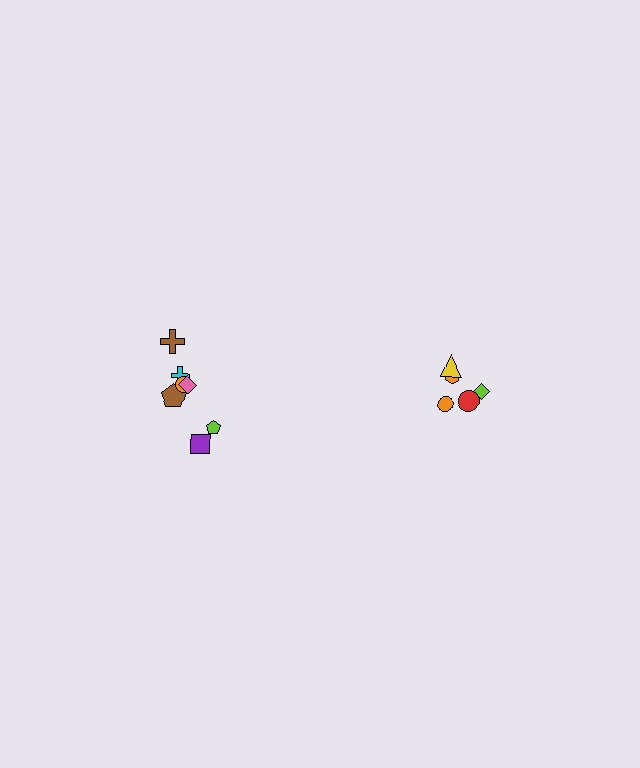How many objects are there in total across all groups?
There are 12 objects.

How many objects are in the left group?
There are 7 objects.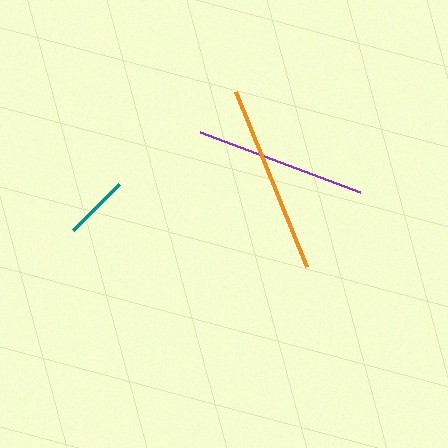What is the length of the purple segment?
The purple segment is approximately 171 pixels long.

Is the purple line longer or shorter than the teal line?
The purple line is longer than the teal line.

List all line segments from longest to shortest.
From longest to shortest: orange, purple, teal.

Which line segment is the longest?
The orange line is the longest at approximately 189 pixels.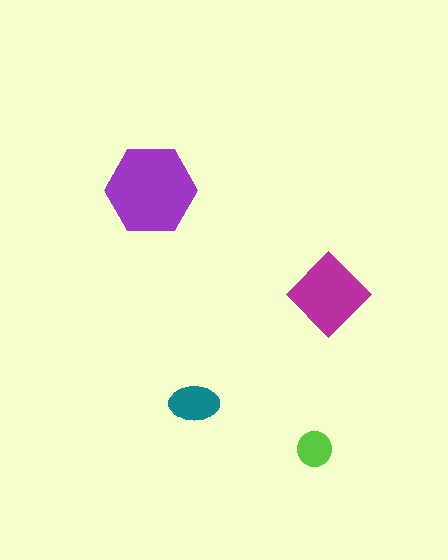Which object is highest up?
The purple hexagon is topmost.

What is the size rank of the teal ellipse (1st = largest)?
3rd.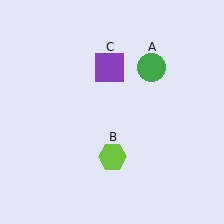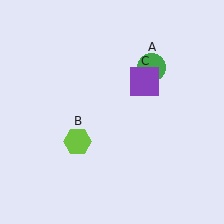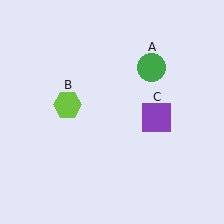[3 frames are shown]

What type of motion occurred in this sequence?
The lime hexagon (object B), purple square (object C) rotated clockwise around the center of the scene.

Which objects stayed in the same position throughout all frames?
Green circle (object A) remained stationary.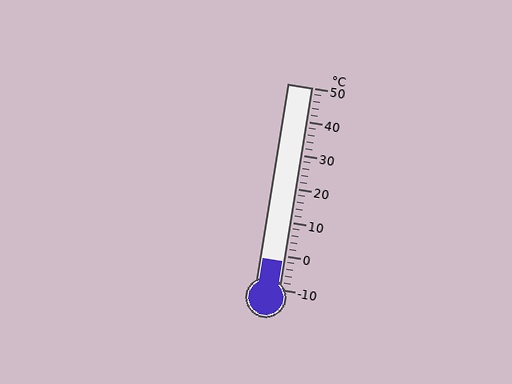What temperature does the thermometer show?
The thermometer shows approximately -2°C.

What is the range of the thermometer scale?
The thermometer scale ranges from -10°C to 50°C.